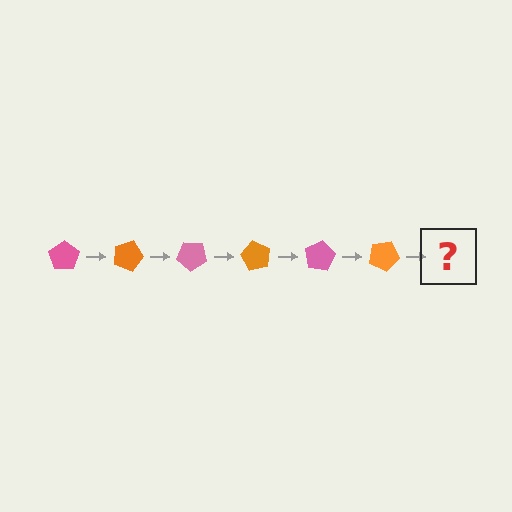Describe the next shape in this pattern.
It should be a pink pentagon, rotated 120 degrees from the start.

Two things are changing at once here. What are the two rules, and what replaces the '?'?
The two rules are that it rotates 20 degrees each step and the color cycles through pink and orange. The '?' should be a pink pentagon, rotated 120 degrees from the start.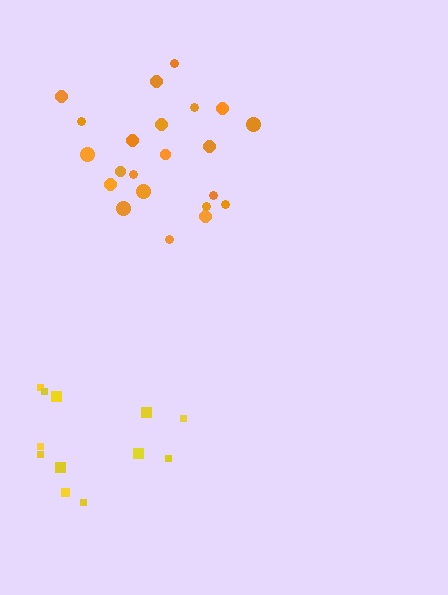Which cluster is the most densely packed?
Orange.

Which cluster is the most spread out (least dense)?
Yellow.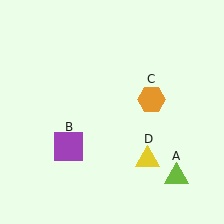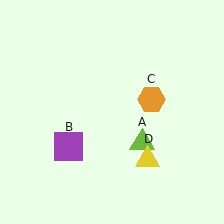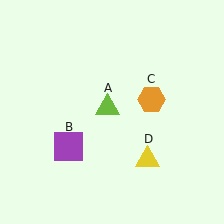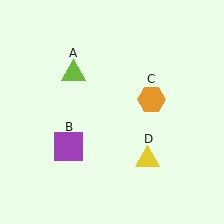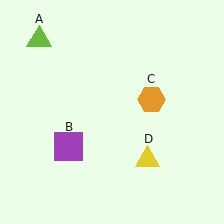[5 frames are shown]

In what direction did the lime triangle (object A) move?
The lime triangle (object A) moved up and to the left.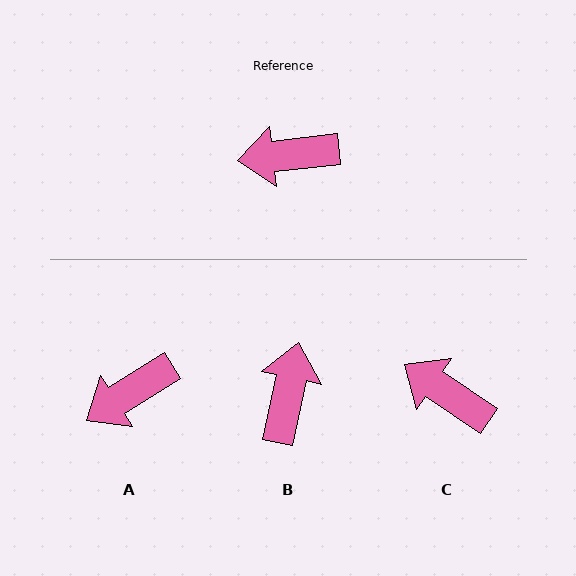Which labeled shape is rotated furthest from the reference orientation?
B, about 108 degrees away.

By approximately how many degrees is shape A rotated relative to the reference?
Approximately 26 degrees counter-clockwise.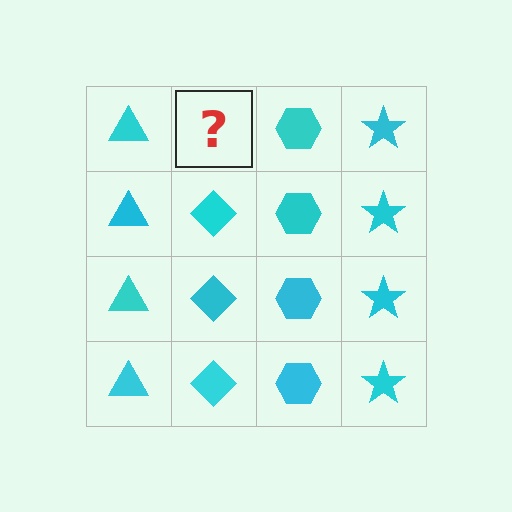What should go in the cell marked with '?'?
The missing cell should contain a cyan diamond.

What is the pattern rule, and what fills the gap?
The rule is that each column has a consistent shape. The gap should be filled with a cyan diamond.